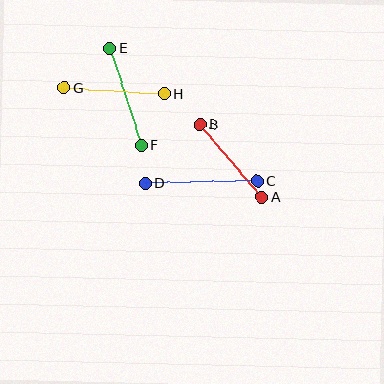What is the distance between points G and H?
The distance is approximately 101 pixels.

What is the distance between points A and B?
The distance is approximately 95 pixels.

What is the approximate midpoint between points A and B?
The midpoint is at approximately (231, 161) pixels.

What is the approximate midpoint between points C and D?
The midpoint is at approximately (201, 182) pixels.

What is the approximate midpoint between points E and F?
The midpoint is at approximately (126, 97) pixels.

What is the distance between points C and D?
The distance is approximately 112 pixels.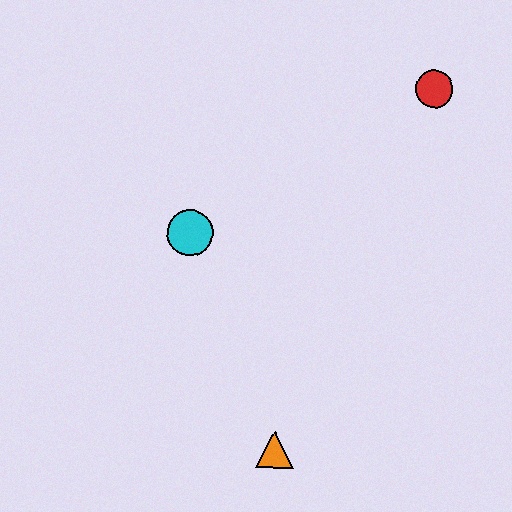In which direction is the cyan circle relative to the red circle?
The cyan circle is to the left of the red circle.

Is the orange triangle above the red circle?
No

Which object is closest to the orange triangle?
The cyan circle is closest to the orange triangle.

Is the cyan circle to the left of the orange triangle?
Yes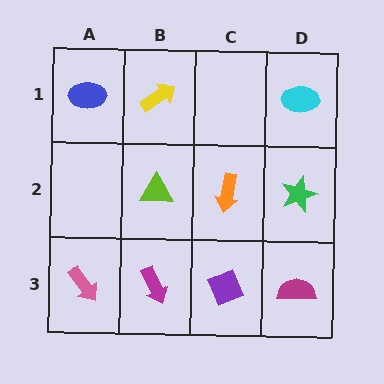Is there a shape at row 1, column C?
No, that cell is empty.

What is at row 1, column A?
A blue ellipse.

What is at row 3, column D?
A magenta semicircle.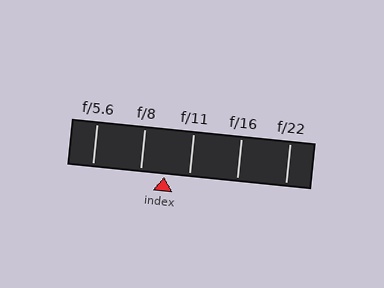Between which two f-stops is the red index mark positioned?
The index mark is between f/8 and f/11.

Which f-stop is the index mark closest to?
The index mark is closest to f/11.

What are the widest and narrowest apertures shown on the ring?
The widest aperture shown is f/5.6 and the narrowest is f/22.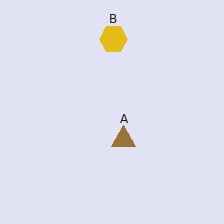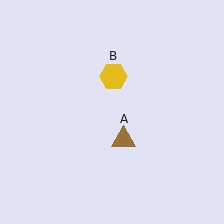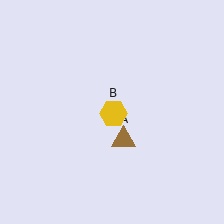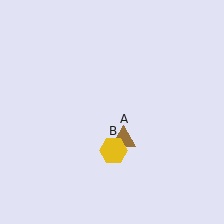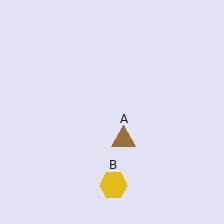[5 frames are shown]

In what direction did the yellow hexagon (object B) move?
The yellow hexagon (object B) moved down.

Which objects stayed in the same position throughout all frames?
Brown triangle (object A) remained stationary.